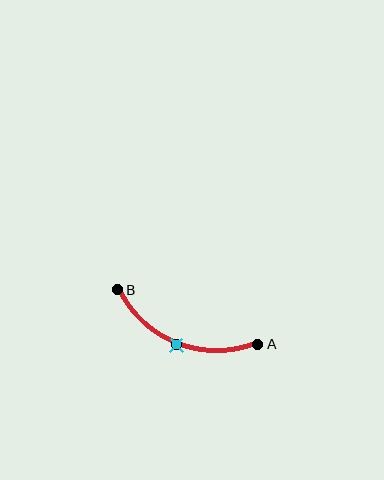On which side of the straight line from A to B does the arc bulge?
The arc bulges below the straight line connecting A and B.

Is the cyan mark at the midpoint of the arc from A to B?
Yes. The cyan mark lies on the arc at equal arc-length from both A and B — it is the arc midpoint.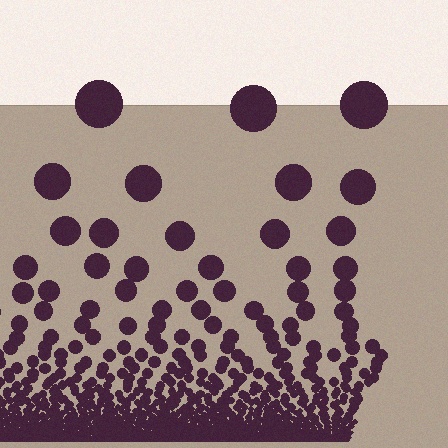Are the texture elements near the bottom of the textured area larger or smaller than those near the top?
Smaller. The gradient is inverted — elements near the bottom are smaller and denser.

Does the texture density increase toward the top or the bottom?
Density increases toward the bottom.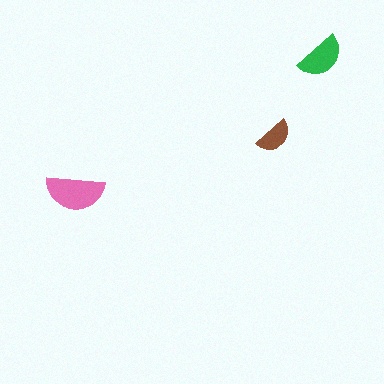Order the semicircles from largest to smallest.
the pink one, the green one, the brown one.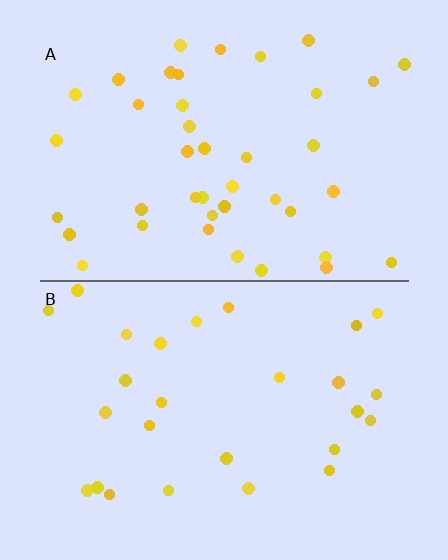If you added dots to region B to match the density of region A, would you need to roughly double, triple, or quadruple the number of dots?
Approximately double.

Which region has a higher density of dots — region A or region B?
A (the top).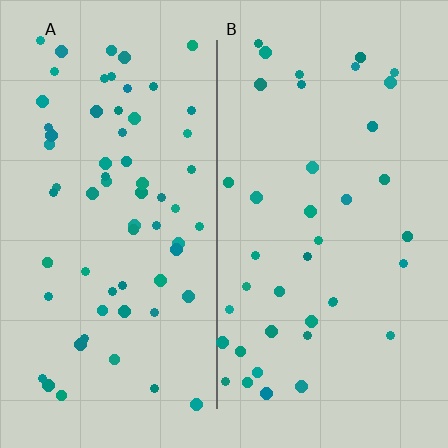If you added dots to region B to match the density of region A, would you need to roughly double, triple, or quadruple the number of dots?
Approximately double.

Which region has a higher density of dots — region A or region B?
A (the left).